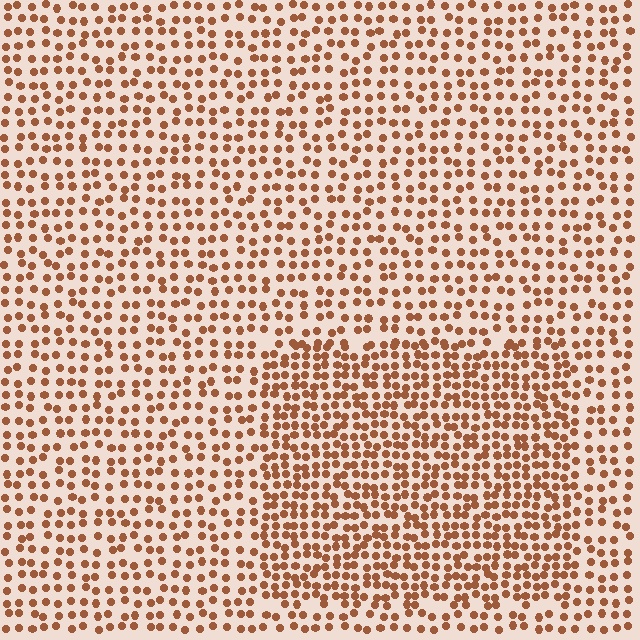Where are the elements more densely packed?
The elements are more densely packed inside the rectangle boundary.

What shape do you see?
I see a rectangle.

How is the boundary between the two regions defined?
The boundary is defined by a change in element density (approximately 1.7x ratio). All elements are the same color, size, and shape.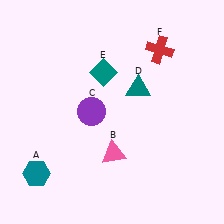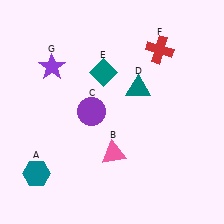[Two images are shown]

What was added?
A purple star (G) was added in Image 2.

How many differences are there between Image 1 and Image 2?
There is 1 difference between the two images.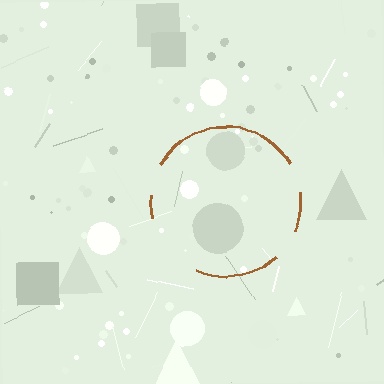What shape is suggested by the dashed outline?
The dashed outline suggests a circle.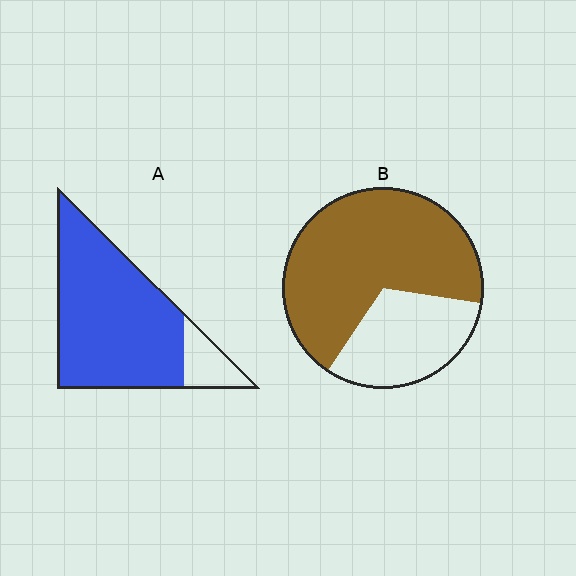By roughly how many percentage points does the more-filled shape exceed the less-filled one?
By roughly 20 percentage points (A over B).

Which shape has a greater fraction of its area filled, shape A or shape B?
Shape A.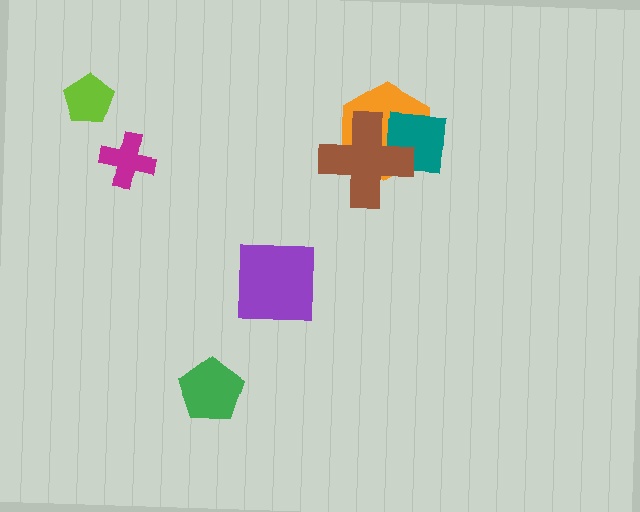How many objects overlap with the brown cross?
2 objects overlap with the brown cross.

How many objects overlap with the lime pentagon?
0 objects overlap with the lime pentagon.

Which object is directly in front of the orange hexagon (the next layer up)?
The teal square is directly in front of the orange hexagon.